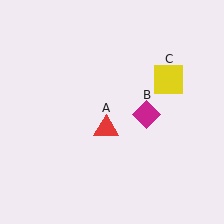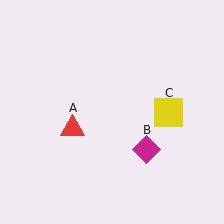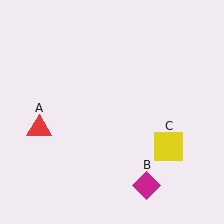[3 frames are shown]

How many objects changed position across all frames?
3 objects changed position: red triangle (object A), magenta diamond (object B), yellow square (object C).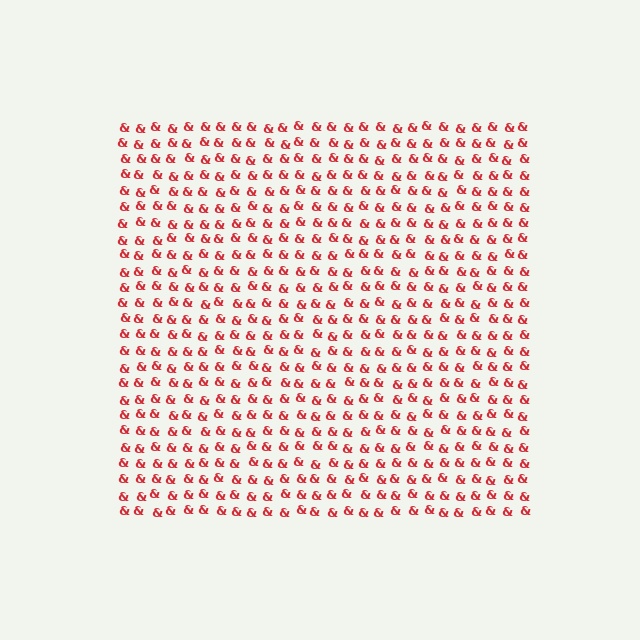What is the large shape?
The large shape is a square.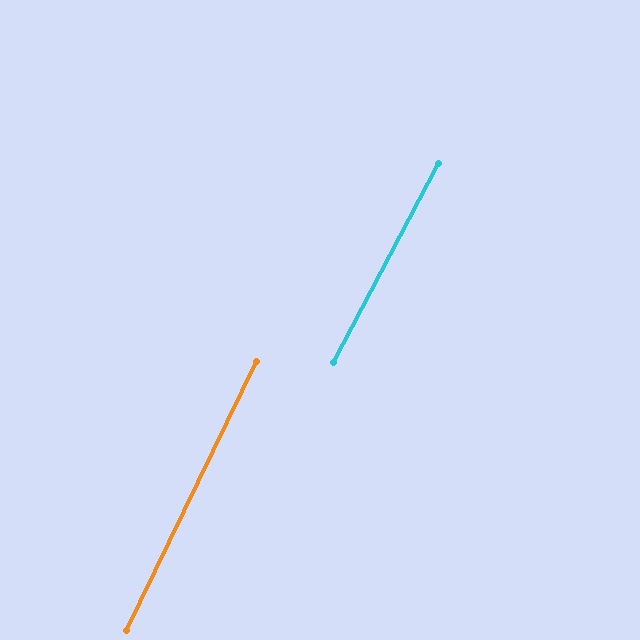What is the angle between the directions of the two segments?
Approximately 2 degrees.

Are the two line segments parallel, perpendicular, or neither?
Parallel — their directions differ by only 1.9°.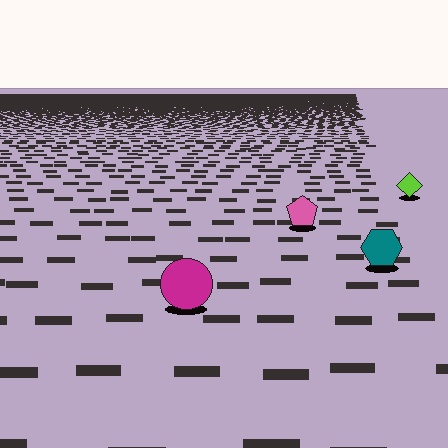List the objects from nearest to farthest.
From nearest to farthest: the magenta circle, the teal hexagon, the pink pentagon, the lime diamond.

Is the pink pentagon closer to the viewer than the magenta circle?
No. The magenta circle is closer — you can tell from the texture gradient: the ground texture is coarser near it.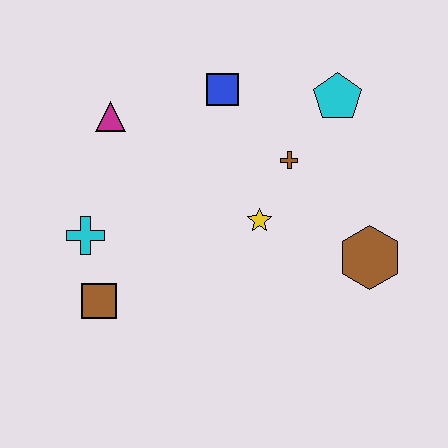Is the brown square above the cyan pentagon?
No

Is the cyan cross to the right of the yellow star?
No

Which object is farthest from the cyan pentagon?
The brown square is farthest from the cyan pentagon.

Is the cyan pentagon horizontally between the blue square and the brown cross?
No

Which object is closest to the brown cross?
The yellow star is closest to the brown cross.